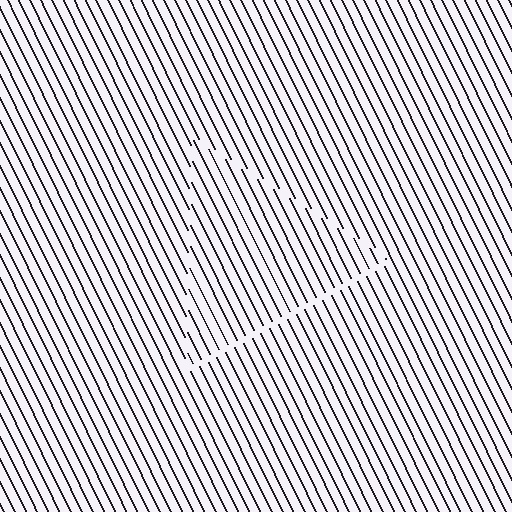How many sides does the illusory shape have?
3 sides — the line-ends trace a triangle.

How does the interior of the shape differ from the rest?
The interior of the shape contains the same grating, shifted by half a period — the contour is defined by the phase discontinuity where line-ends from the inner and outer gratings abut.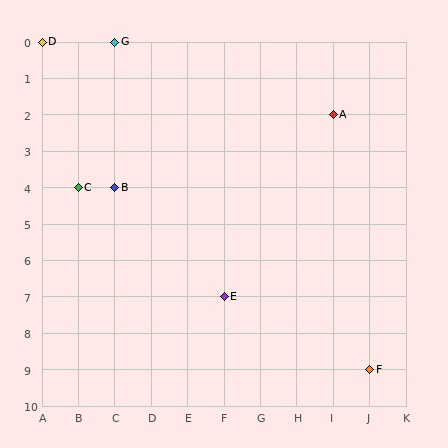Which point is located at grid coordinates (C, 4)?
Point B is at (C, 4).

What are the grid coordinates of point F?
Point F is at grid coordinates (J, 9).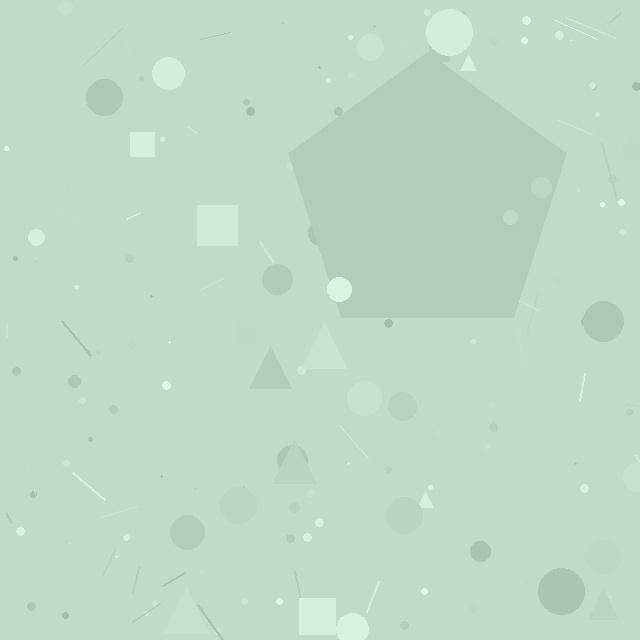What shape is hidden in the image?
A pentagon is hidden in the image.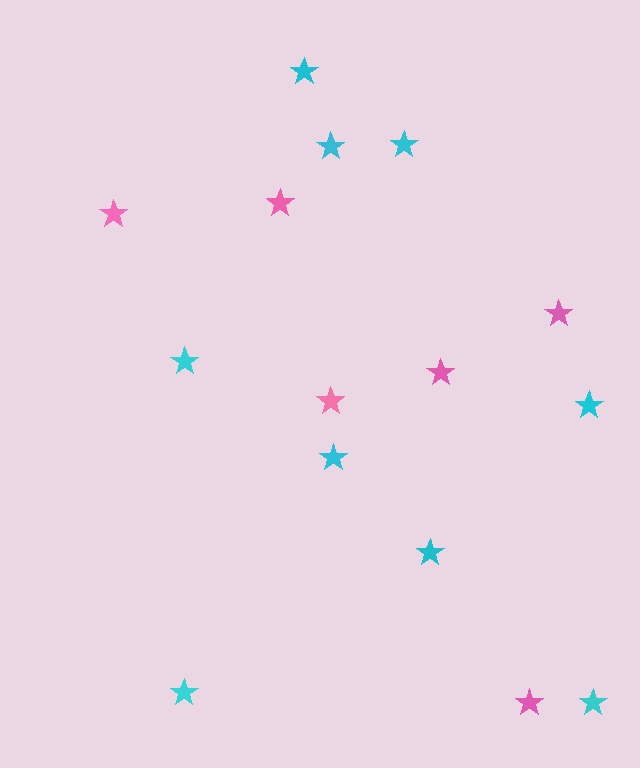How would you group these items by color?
There are 2 groups: one group of pink stars (6) and one group of cyan stars (9).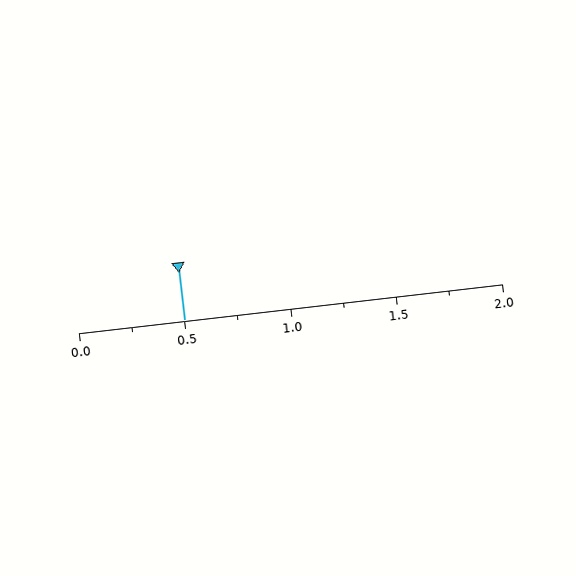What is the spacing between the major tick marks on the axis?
The major ticks are spaced 0.5 apart.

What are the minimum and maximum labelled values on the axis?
The axis runs from 0.0 to 2.0.